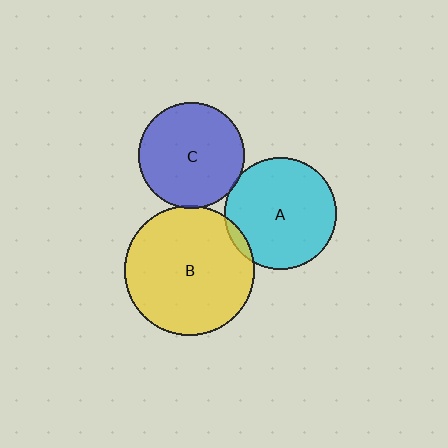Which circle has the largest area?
Circle B (yellow).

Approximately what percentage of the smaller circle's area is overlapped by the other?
Approximately 5%.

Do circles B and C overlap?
Yes.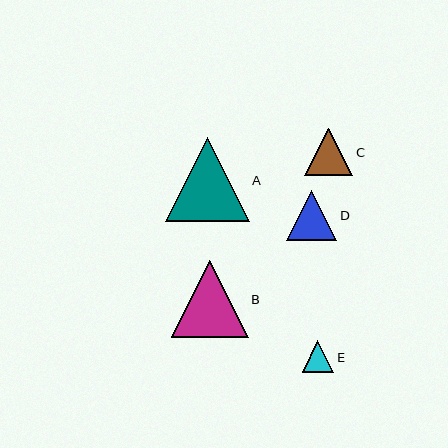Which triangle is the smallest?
Triangle E is the smallest with a size of approximately 32 pixels.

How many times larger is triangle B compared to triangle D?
Triangle B is approximately 1.5 times the size of triangle D.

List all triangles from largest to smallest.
From largest to smallest: A, B, D, C, E.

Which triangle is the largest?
Triangle A is the largest with a size of approximately 84 pixels.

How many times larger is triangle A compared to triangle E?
Triangle A is approximately 2.6 times the size of triangle E.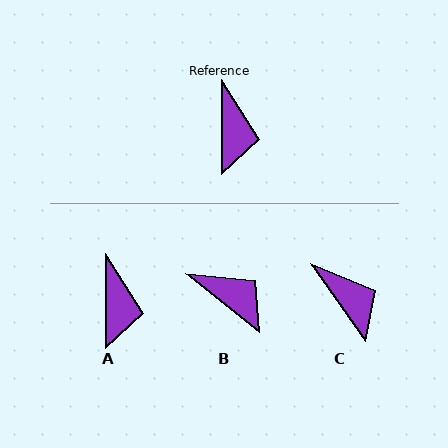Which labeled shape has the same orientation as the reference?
A.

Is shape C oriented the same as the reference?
No, it is off by about 35 degrees.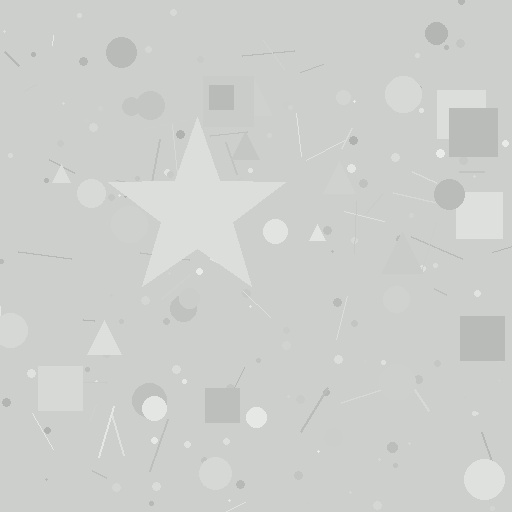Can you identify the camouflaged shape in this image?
The camouflaged shape is a star.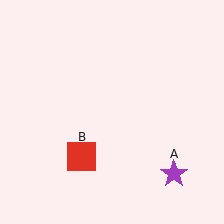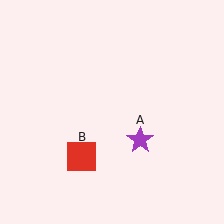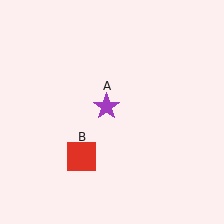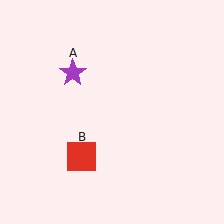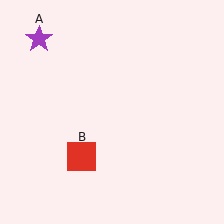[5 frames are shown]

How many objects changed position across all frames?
1 object changed position: purple star (object A).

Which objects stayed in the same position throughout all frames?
Red square (object B) remained stationary.